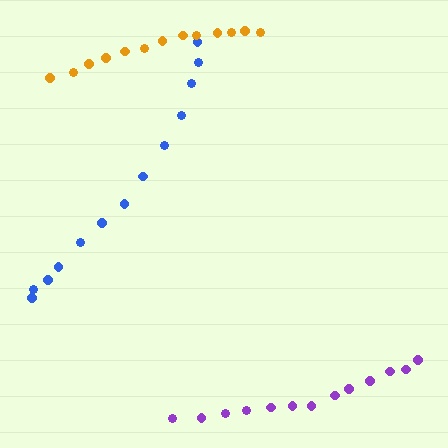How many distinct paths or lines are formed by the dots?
There are 3 distinct paths.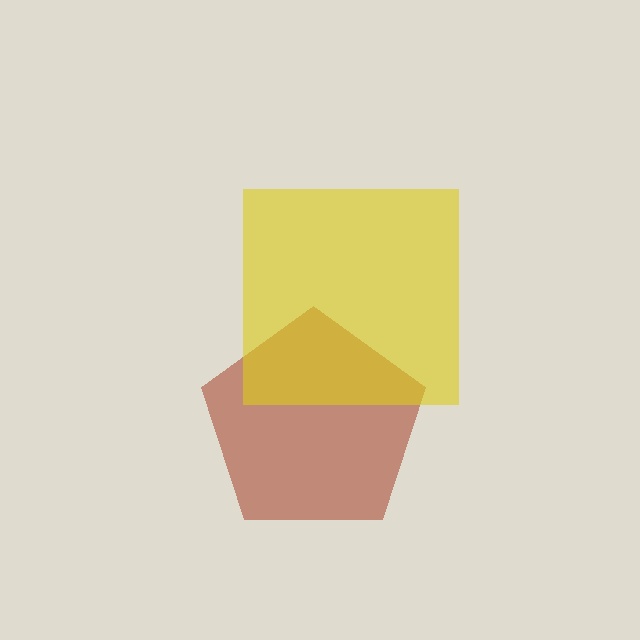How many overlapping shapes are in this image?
There are 2 overlapping shapes in the image.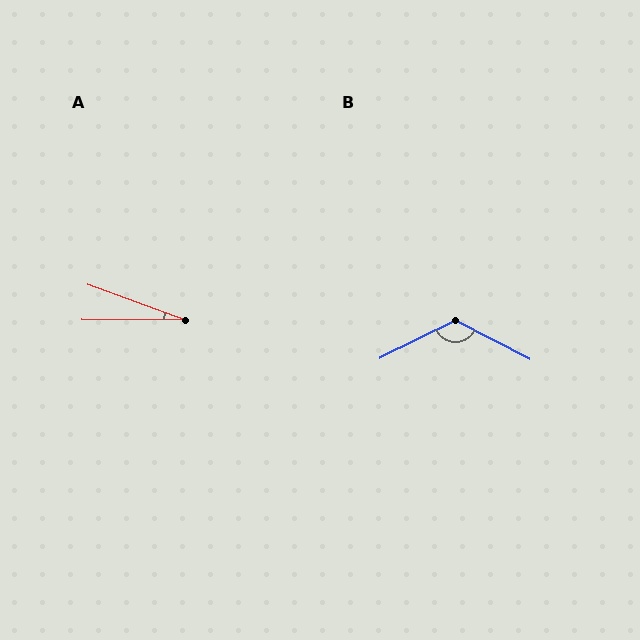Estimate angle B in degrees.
Approximately 127 degrees.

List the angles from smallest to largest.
A (20°), B (127°).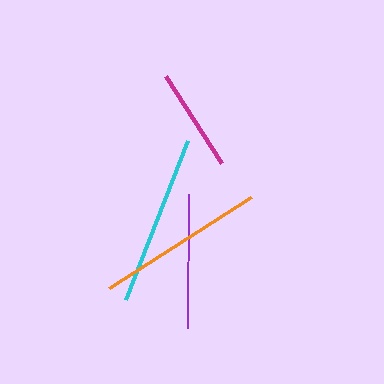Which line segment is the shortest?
The magenta line is the shortest at approximately 104 pixels.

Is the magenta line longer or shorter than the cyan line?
The cyan line is longer than the magenta line.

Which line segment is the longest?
The cyan line is the longest at approximately 171 pixels.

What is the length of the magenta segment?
The magenta segment is approximately 104 pixels long.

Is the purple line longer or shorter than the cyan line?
The cyan line is longer than the purple line.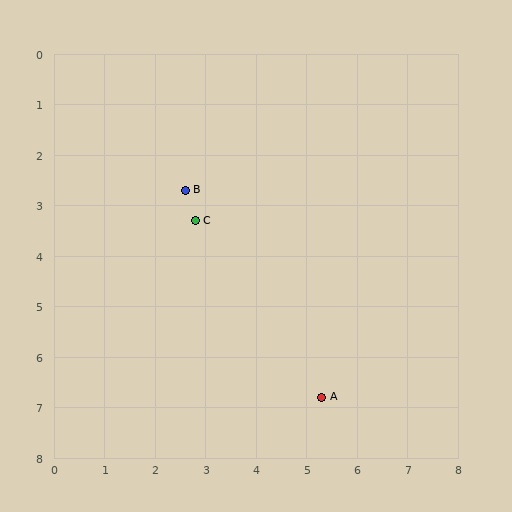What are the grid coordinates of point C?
Point C is at approximately (2.8, 3.3).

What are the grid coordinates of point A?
Point A is at approximately (5.3, 6.8).